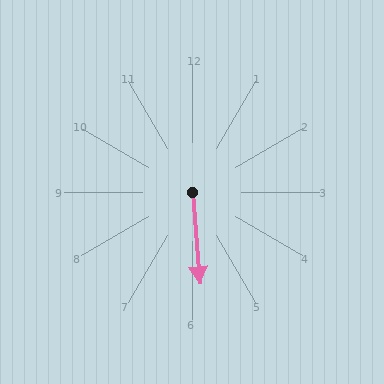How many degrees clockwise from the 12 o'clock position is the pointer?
Approximately 175 degrees.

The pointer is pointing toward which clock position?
Roughly 6 o'clock.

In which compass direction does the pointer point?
South.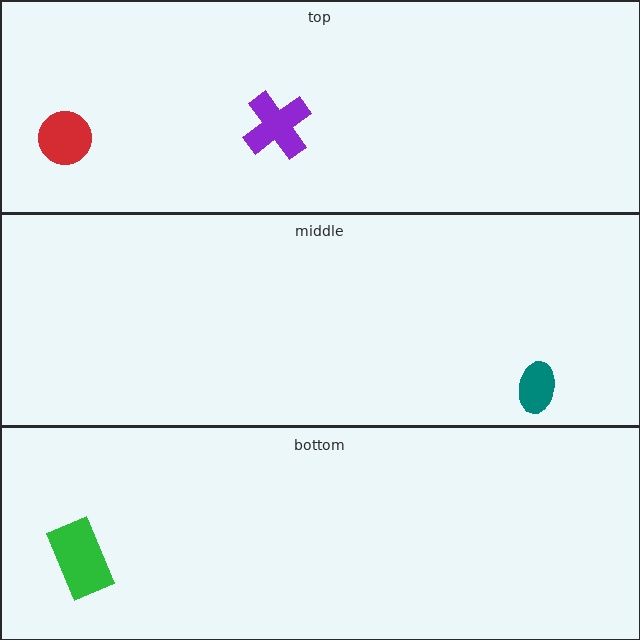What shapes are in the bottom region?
The green rectangle.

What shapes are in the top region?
The purple cross, the red circle.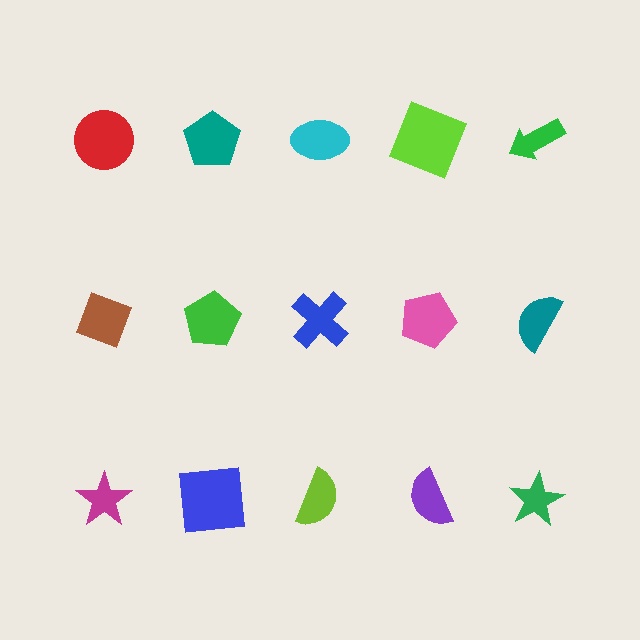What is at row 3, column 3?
A lime semicircle.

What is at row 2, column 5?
A teal semicircle.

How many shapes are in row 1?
5 shapes.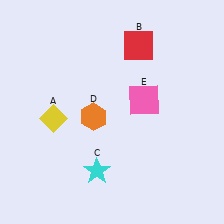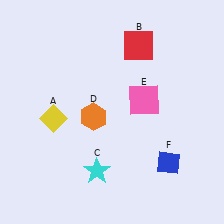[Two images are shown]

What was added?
A blue diamond (F) was added in Image 2.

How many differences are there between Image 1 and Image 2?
There is 1 difference between the two images.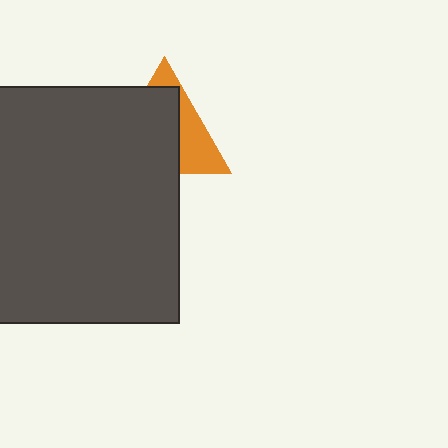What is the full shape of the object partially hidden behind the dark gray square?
The partially hidden object is an orange triangle.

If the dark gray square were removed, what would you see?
You would see the complete orange triangle.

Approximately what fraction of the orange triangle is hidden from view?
Roughly 64% of the orange triangle is hidden behind the dark gray square.